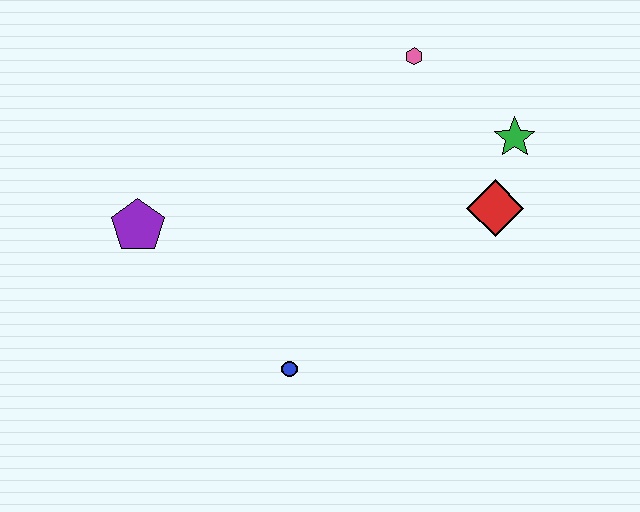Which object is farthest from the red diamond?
The purple pentagon is farthest from the red diamond.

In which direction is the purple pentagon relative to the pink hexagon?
The purple pentagon is to the left of the pink hexagon.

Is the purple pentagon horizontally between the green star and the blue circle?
No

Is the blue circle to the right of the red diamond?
No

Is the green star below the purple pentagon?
No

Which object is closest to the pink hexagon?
The green star is closest to the pink hexagon.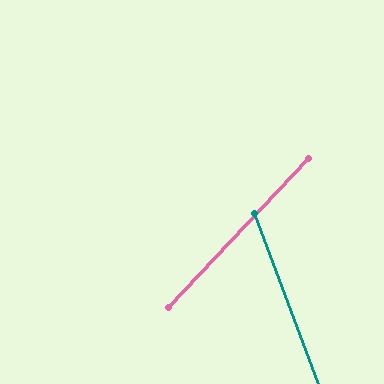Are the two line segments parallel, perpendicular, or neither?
Neither parallel nor perpendicular — they differ by about 64°.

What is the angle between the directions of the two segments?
Approximately 64 degrees.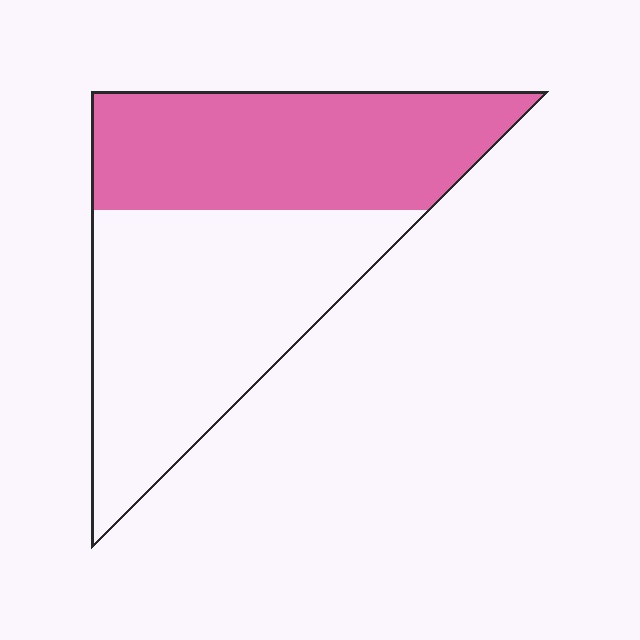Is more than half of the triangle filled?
No.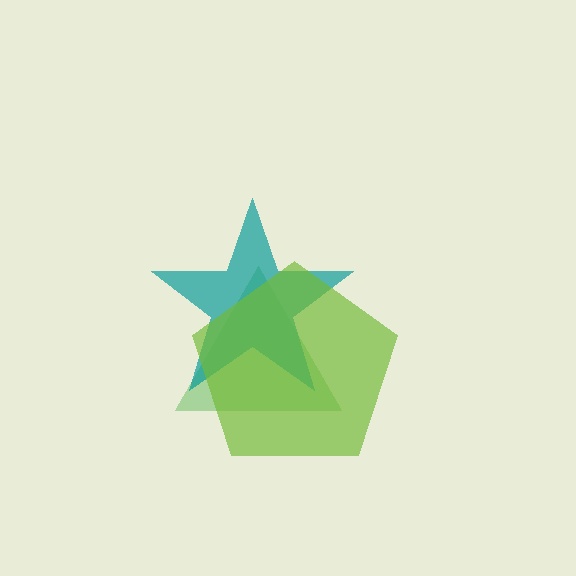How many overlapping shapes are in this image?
There are 3 overlapping shapes in the image.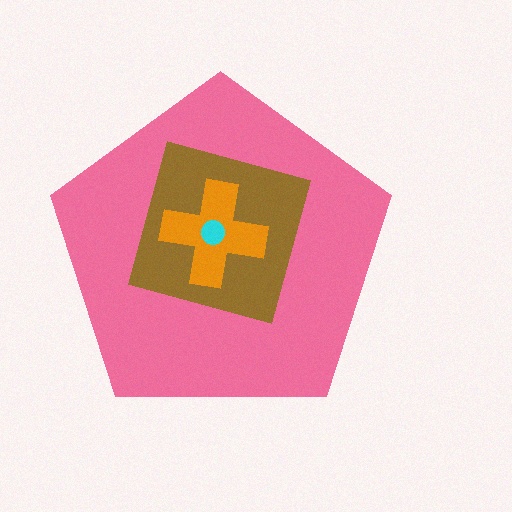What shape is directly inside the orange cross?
The cyan circle.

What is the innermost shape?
The cyan circle.